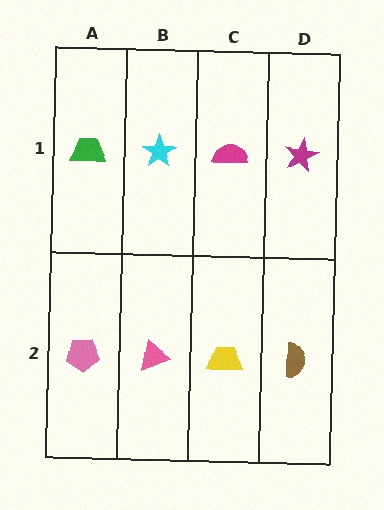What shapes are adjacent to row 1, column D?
A brown semicircle (row 2, column D), a magenta semicircle (row 1, column C).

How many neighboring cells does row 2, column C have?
3.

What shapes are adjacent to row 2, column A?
A green trapezoid (row 1, column A), a pink triangle (row 2, column B).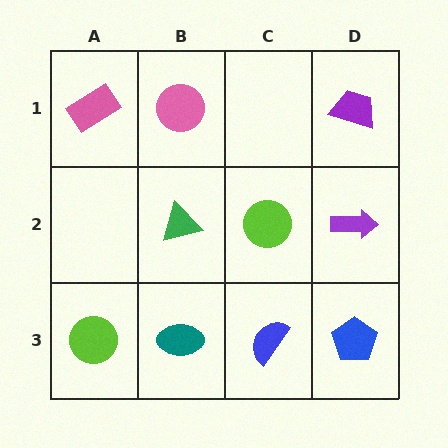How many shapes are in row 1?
3 shapes.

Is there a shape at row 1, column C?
No, that cell is empty.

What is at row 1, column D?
A purple trapezoid.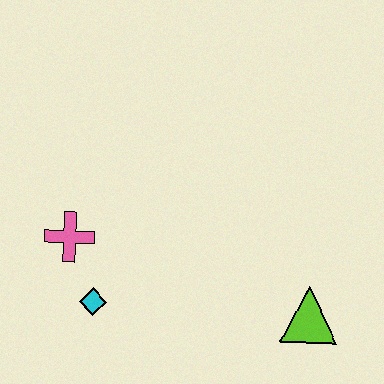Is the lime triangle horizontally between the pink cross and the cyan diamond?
No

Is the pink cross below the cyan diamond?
No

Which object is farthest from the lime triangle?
The pink cross is farthest from the lime triangle.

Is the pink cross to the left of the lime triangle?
Yes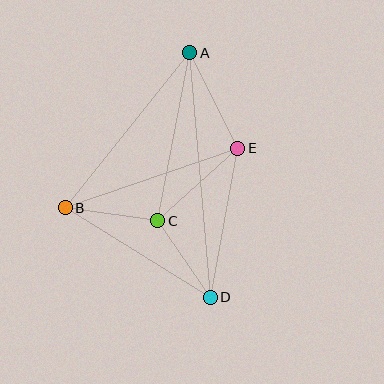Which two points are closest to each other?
Points C and D are closest to each other.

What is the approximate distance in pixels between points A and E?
The distance between A and E is approximately 107 pixels.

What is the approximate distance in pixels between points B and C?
The distance between B and C is approximately 94 pixels.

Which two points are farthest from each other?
Points A and D are farthest from each other.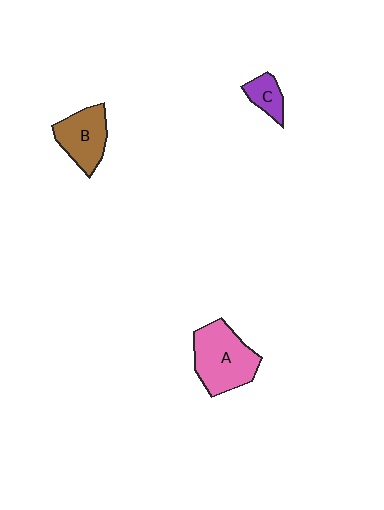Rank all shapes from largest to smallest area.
From largest to smallest: A (pink), B (brown), C (purple).